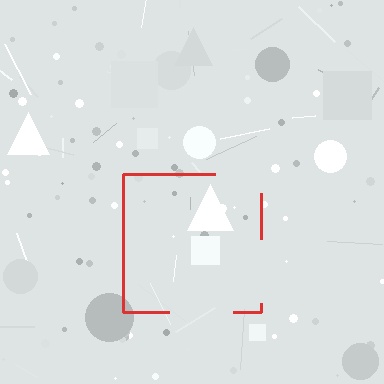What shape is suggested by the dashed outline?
The dashed outline suggests a square.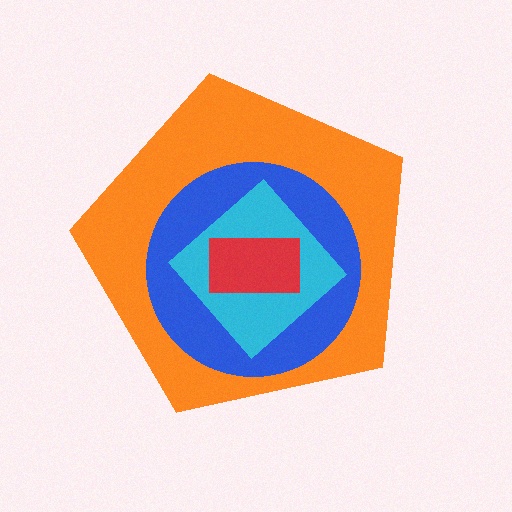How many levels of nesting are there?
4.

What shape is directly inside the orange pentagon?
The blue circle.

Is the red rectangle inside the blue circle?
Yes.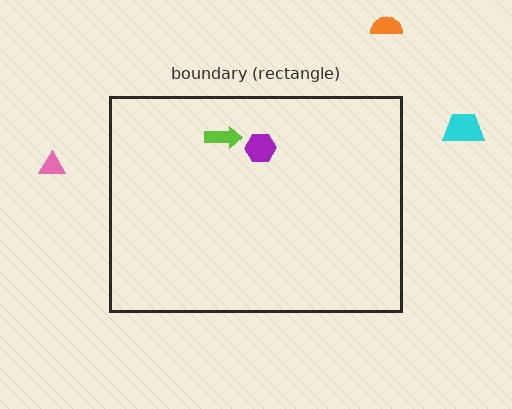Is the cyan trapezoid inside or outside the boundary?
Outside.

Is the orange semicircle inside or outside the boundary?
Outside.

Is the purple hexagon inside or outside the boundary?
Inside.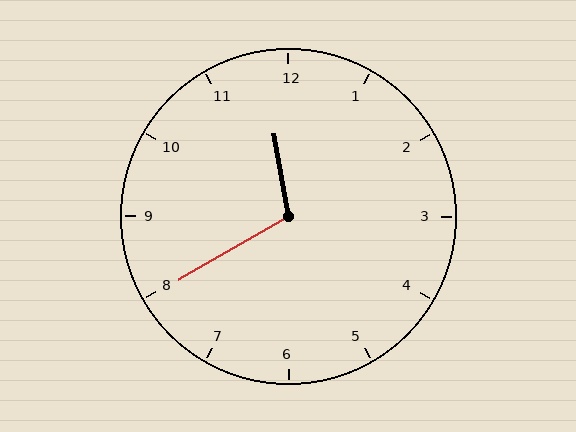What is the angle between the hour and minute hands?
Approximately 110 degrees.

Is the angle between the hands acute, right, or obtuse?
It is obtuse.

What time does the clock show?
11:40.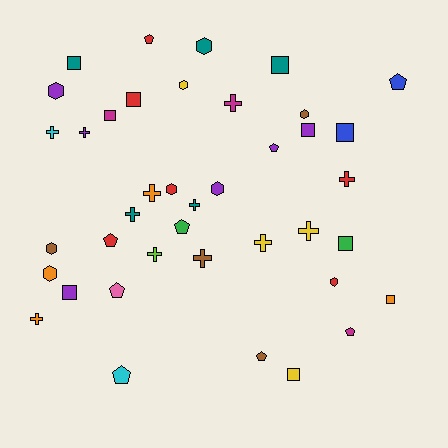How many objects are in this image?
There are 40 objects.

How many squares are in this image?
There are 10 squares.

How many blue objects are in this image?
There are 2 blue objects.